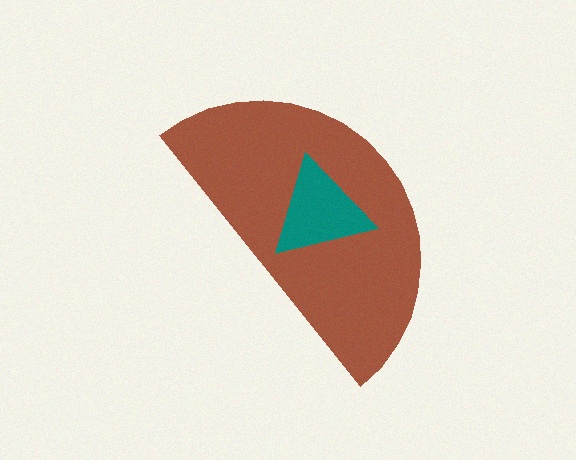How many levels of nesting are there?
2.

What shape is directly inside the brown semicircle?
The teal triangle.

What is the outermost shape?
The brown semicircle.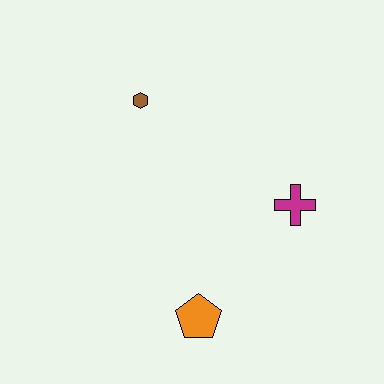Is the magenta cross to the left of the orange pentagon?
No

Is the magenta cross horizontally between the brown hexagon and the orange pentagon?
No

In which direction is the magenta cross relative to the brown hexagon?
The magenta cross is to the right of the brown hexagon.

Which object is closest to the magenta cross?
The orange pentagon is closest to the magenta cross.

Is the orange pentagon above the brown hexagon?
No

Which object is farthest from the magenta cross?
The brown hexagon is farthest from the magenta cross.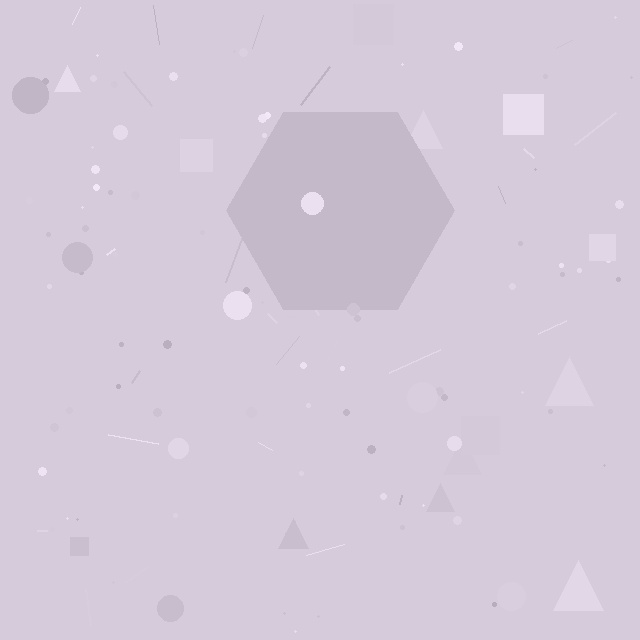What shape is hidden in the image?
A hexagon is hidden in the image.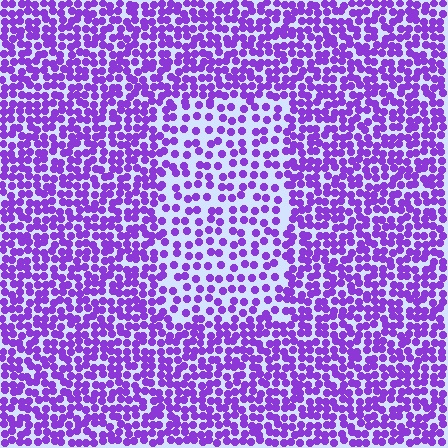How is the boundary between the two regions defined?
The boundary is defined by a change in element density (approximately 1.9x ratio). All elements are the same color, size, and shape.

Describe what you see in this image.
The image contains small purple elements arranged at two different densities. A rectangle-shaped region is visible where the elements are less densely packed than the surrounding area.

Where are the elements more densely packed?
The elements are more densely packed outside the rectangle boundary.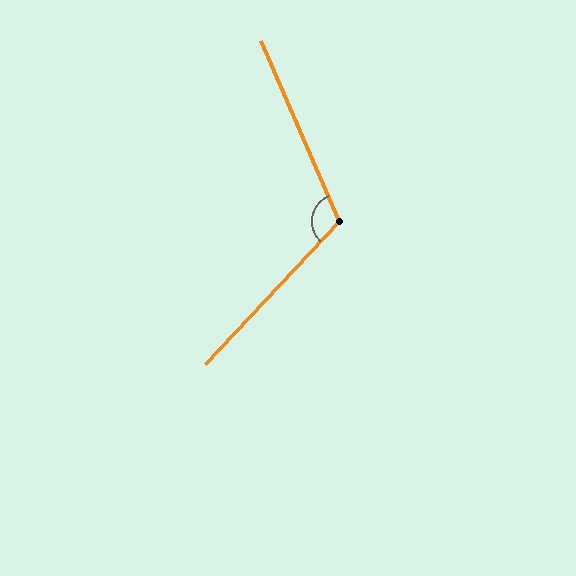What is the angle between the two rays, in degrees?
Approximately 114 degrees.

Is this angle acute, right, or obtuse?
It is obtuse.